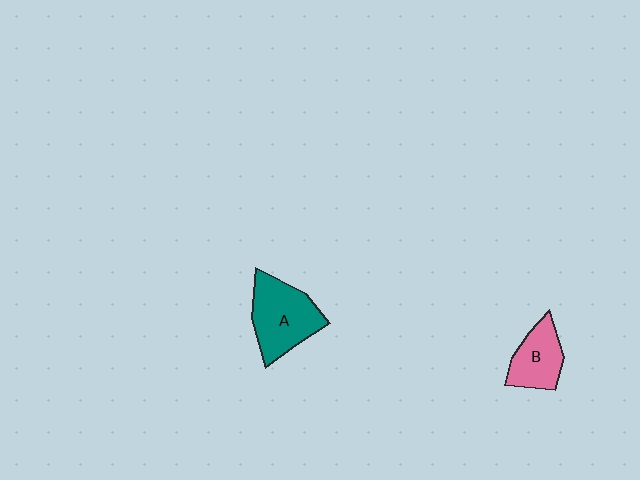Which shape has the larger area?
Shape A (teal).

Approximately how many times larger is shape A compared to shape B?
Approximately 1.5 times.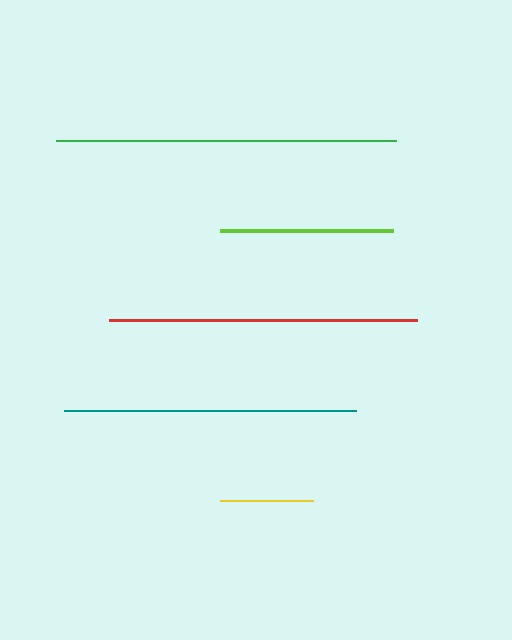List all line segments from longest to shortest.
From longest to shortest: green, red, teal, lime, yellow.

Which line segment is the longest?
The green line is the longest at approximately 340 pixels.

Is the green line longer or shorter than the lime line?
The green line is longer than the lime line.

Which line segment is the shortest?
The yellow line is the shortest at approximately 93 pixels.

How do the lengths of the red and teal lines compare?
The red and teal lines are approximately the same length.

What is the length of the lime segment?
The lime segment is approximately 173 pixels long.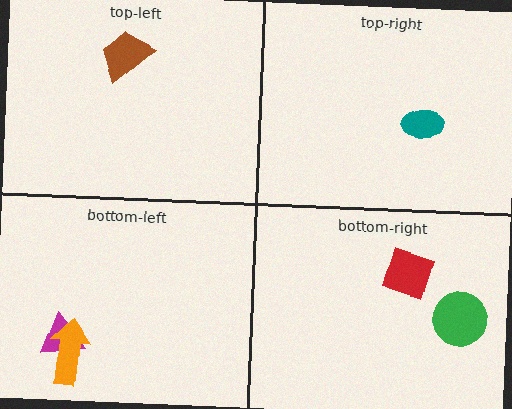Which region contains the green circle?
The bottom-right region.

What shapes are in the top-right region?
The teal ellipse.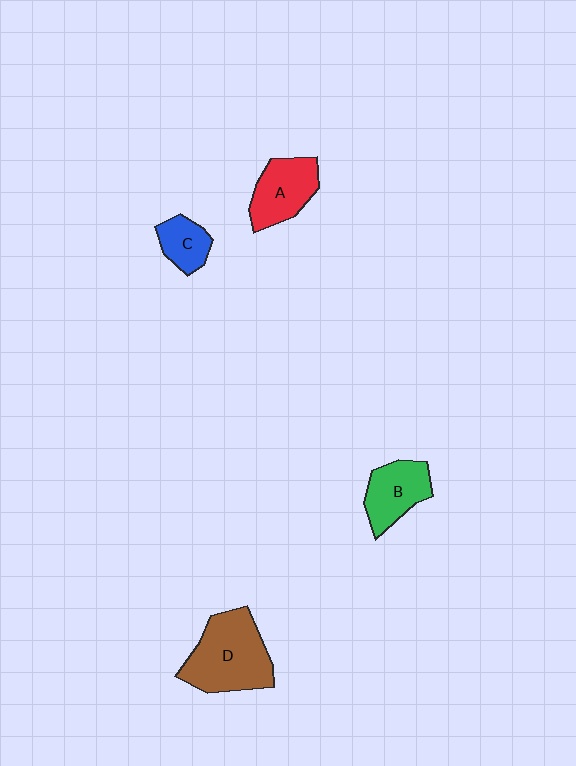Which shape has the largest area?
Shape D (brown).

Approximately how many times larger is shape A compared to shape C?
Approximately 1.6 times.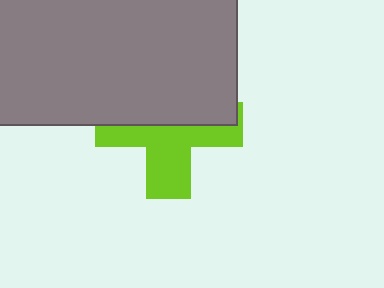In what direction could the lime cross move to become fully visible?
The lime cross could move down. That would shift it out from behind the gray rectangle entirely.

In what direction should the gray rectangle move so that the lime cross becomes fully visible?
The gray rectangle should move up. That is the shortest direction to clear the overlap and leave the lime cross fully visible.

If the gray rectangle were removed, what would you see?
You would see the complete lime cross.